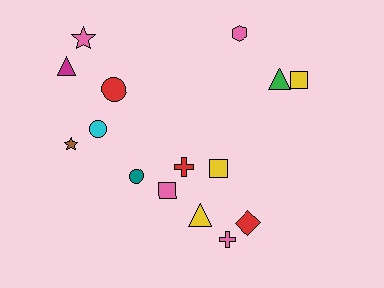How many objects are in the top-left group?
There are 6 objects.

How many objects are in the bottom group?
There are 6 objects.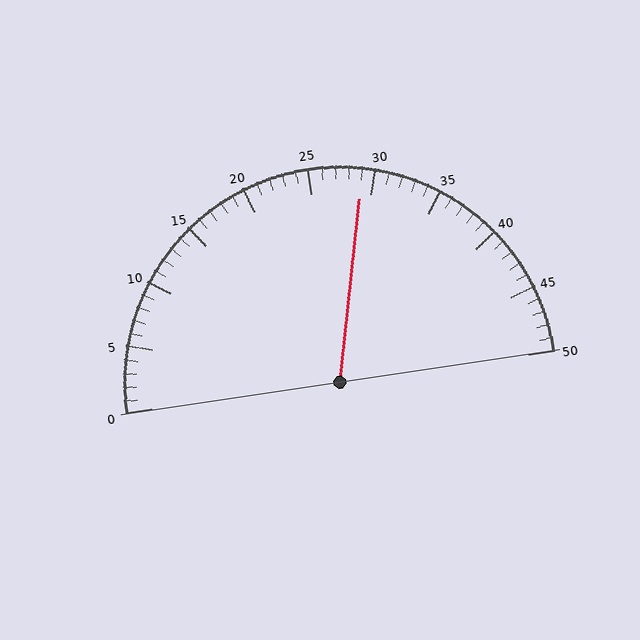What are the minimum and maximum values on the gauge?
The gauge ranges from 0 to 50.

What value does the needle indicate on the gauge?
The needle indicates approximately 29.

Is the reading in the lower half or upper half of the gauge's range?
The reading is in the upper half of the range (0 to 50).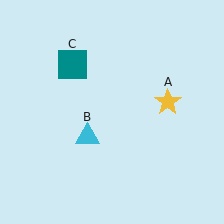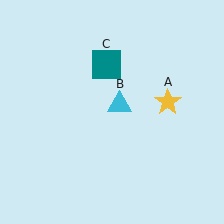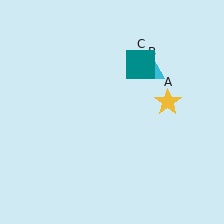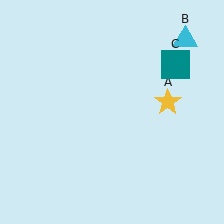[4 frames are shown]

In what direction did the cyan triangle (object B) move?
The cyan triangle (object B) moved up and to the right.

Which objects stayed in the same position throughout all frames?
Yellow star (object A) remained stationary.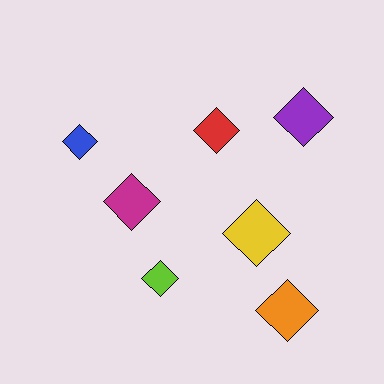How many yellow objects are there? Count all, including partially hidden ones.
There is 1 yellow object.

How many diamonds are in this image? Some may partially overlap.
There are 7 diamonds.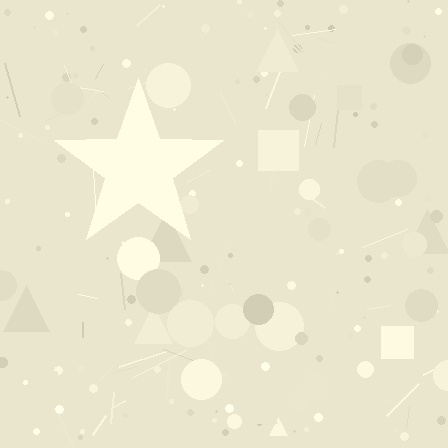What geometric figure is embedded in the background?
A star is embedded in the background.